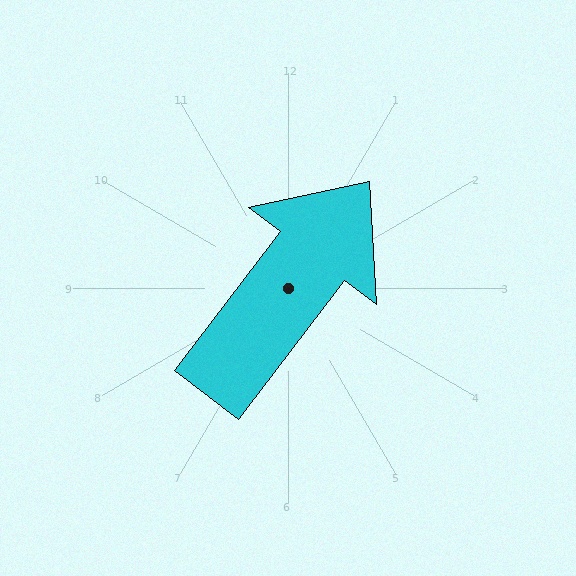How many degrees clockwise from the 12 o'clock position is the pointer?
Approximately 37 degrees.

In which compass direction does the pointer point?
Northeast.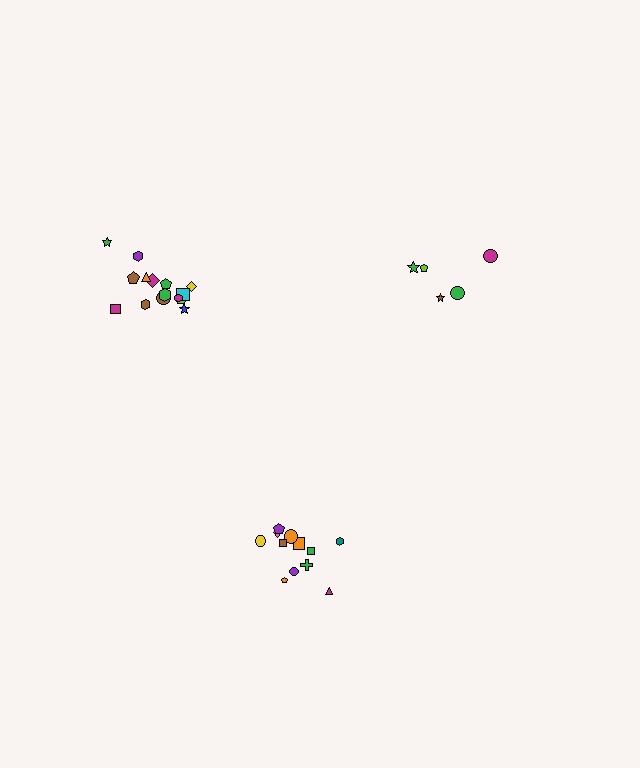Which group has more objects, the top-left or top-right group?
The top-left group.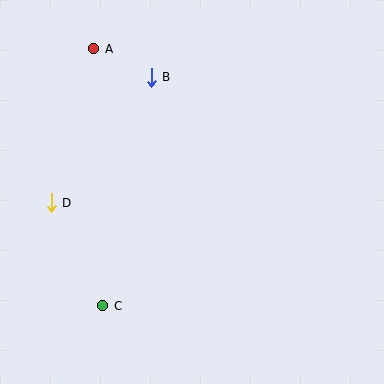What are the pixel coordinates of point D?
Point D is at (51, 203).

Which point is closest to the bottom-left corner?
Point C is closest to the bottom-left corner.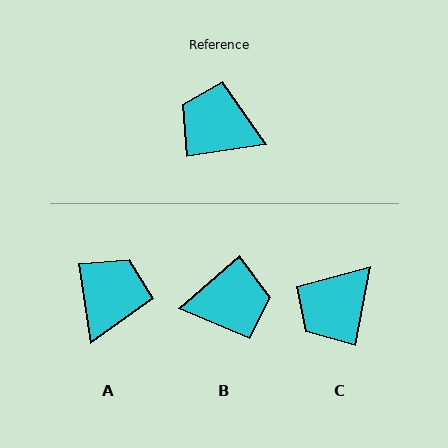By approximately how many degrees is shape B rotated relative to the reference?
Approximately 148 degrees clockwise.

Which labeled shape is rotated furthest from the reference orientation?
B, about 148 degrees away.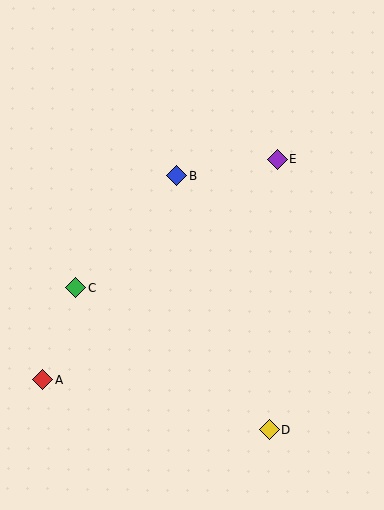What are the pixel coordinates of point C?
Point C is at (76, 287).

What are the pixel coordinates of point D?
Point D is at (270, 429).